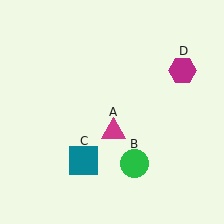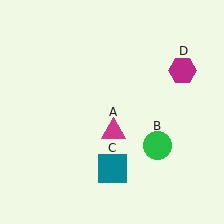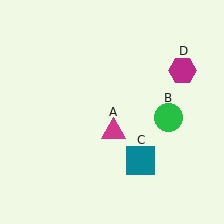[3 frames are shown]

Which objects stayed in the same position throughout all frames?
Magenta triangle (object A) and magenta hexagon (object D) remained stationary.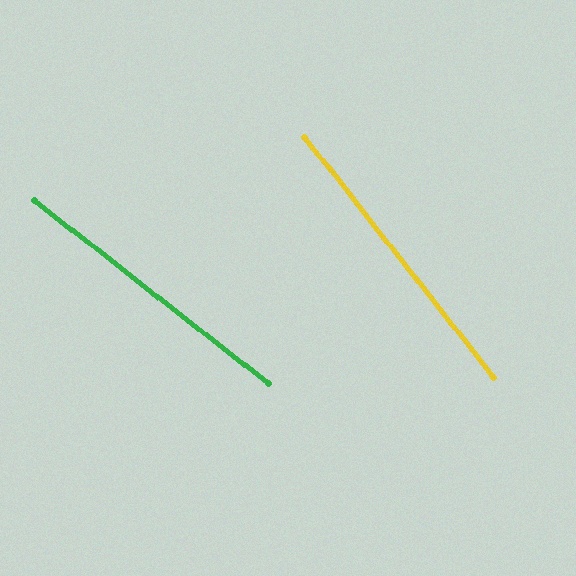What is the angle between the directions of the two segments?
Approximately 14 degrees.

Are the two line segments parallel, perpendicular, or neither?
Neither parallel nor perpendicular — they differ by about 14°.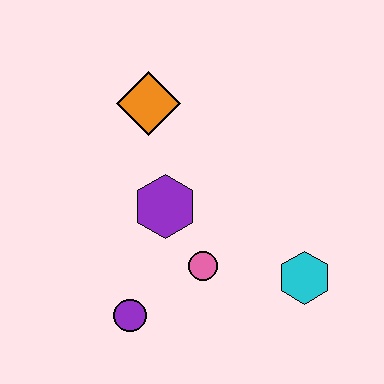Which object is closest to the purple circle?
The pink circle is closest to the purple circle.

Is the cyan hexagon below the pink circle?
Yes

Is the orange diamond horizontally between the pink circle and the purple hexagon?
No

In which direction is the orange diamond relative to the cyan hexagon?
The orange diamond is above the cyan hexagon.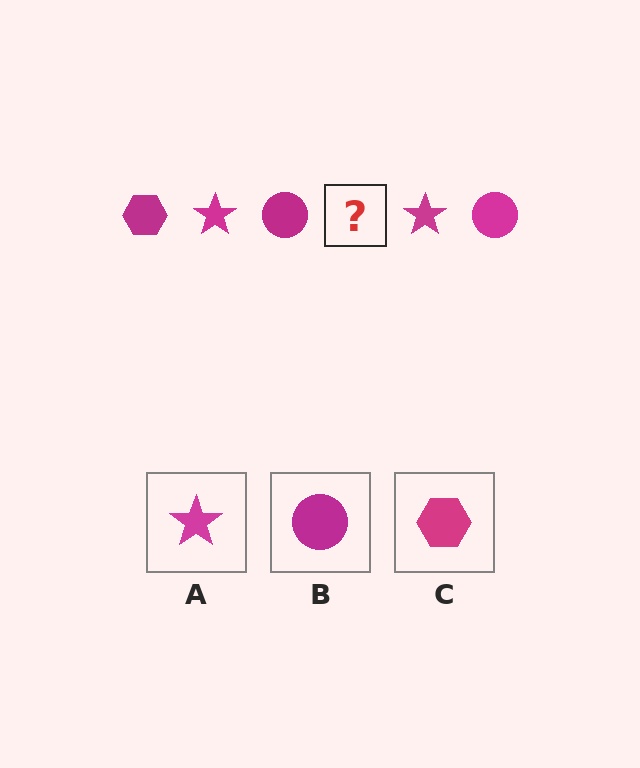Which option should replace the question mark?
Option C.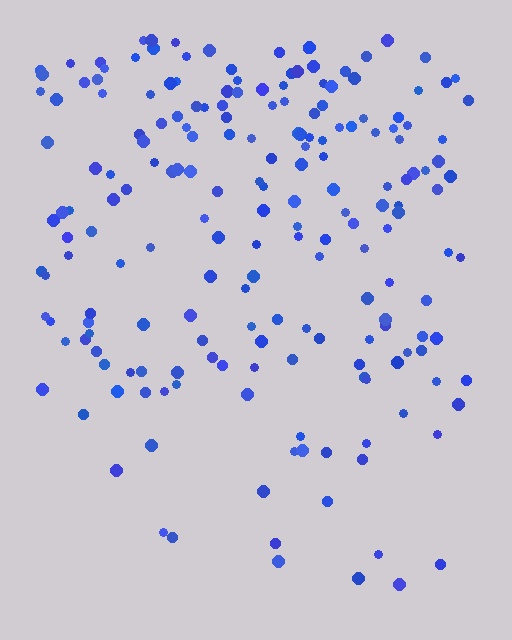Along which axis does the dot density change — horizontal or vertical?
Vertical.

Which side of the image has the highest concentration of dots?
The top.